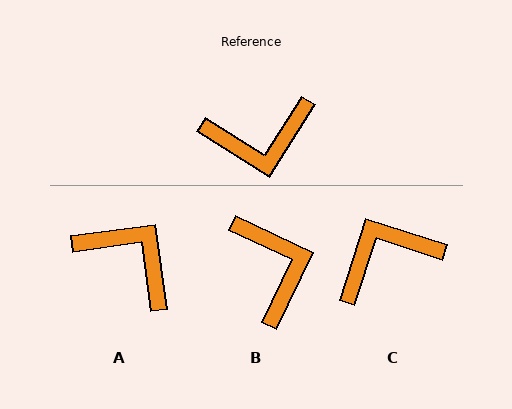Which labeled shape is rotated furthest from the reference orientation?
C, about 165 degrees away.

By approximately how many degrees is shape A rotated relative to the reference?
Approximately 130 degrees counter-clockwise.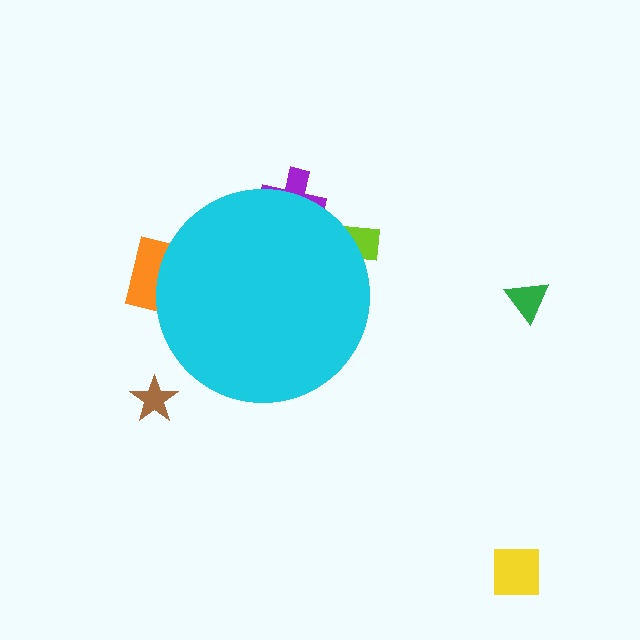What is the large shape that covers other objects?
A cyan circle.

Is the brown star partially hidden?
No, the brown star is fully visible.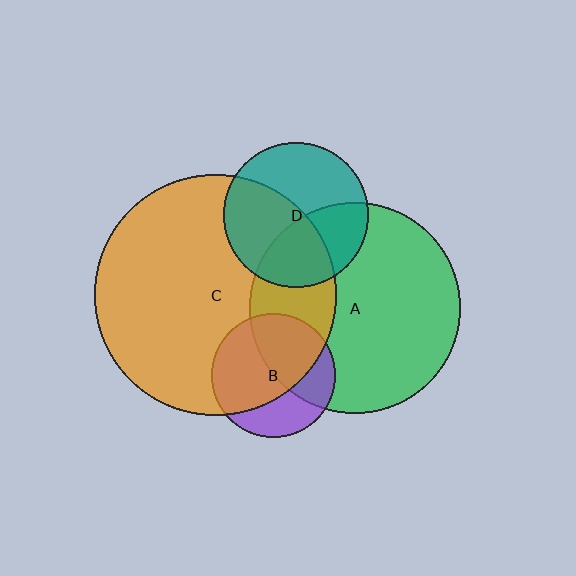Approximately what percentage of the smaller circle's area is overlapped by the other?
Approximately 40%.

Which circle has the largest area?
Circle C (orange).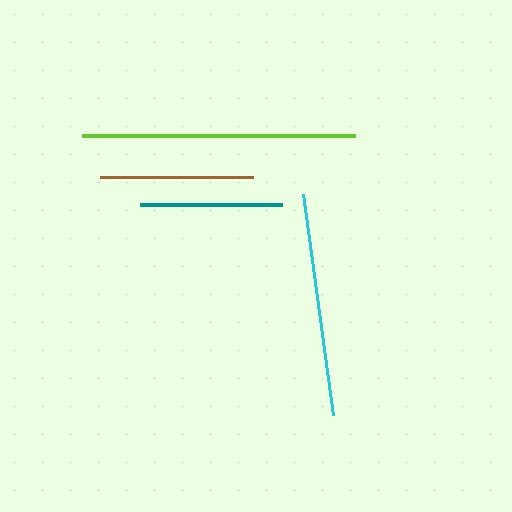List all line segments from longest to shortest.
From longest to shortest: lime, cyan, brown, teal.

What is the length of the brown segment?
The brown segment is approximately 152 pixels long.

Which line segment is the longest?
The lime line is the longest at approximately 272 pixels.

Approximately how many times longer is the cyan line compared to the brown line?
The cyan line is approximately 1.5 times the length of the brown line.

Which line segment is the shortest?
The teal line is the shortest at approximately 143 pixels.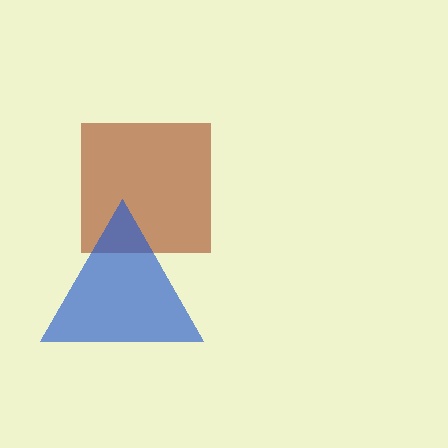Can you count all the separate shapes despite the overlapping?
Yes, there are 2 separate shapes.